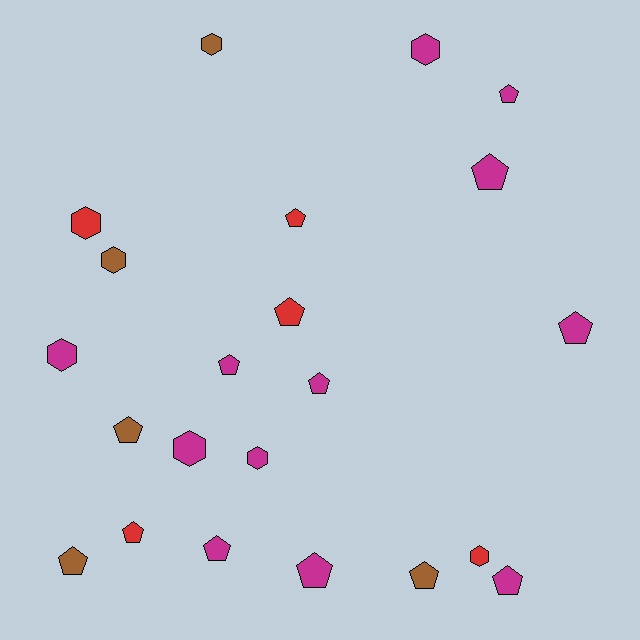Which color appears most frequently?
Magenta, with 12 objects.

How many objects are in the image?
There are 22 objects.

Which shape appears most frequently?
Pentagon, with 14 objects.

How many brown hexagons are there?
There are 2 brown hexagons.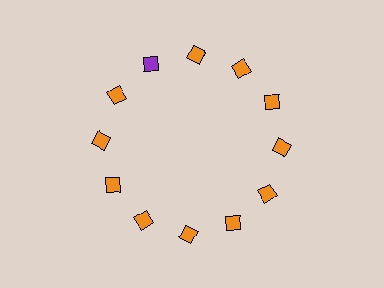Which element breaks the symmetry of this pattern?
The purple diamond at roughly the 11 o'clock position breaks the symmetry. All other shapes are orange diamonds.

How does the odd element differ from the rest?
It has a different color: purple instead of orange.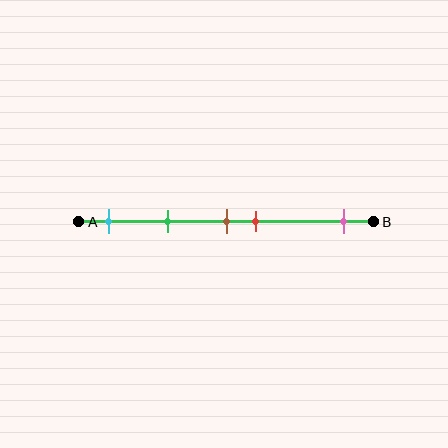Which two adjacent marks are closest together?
The brown and red marks are the closest adjacent pair.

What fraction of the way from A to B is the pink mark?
The pink mark is approximately 90% (0.9) of the way from A to B.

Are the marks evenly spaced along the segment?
No, the marks are not evenly spaced.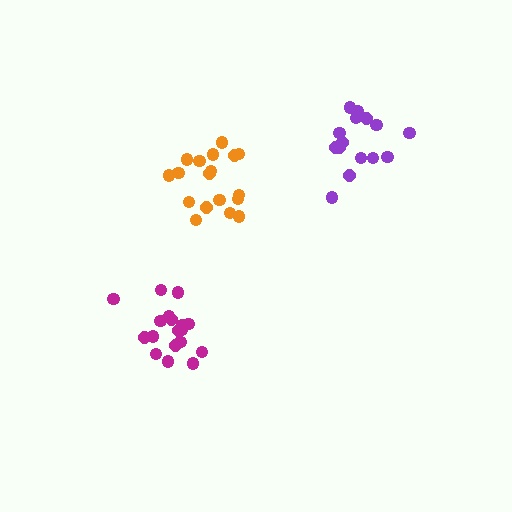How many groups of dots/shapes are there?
There are 3 groups.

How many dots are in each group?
Group 1: 18 dots, Group 2: 15 dots, Group 3: 18 dots (51 total).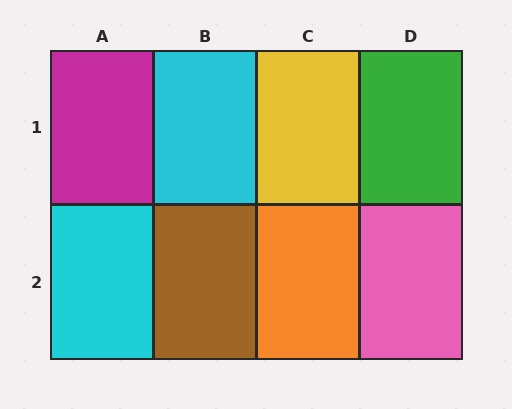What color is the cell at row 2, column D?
Pink.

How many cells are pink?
1 cell is pink.